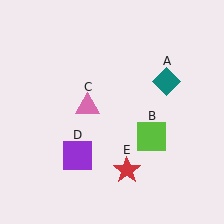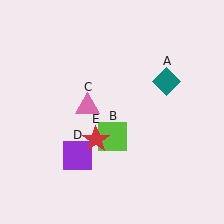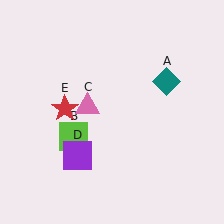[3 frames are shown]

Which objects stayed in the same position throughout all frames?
Teal diamond (object A) and pink triangle (object C) and purple square (object D) remained stationary.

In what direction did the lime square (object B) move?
The lime square (object B) moved left.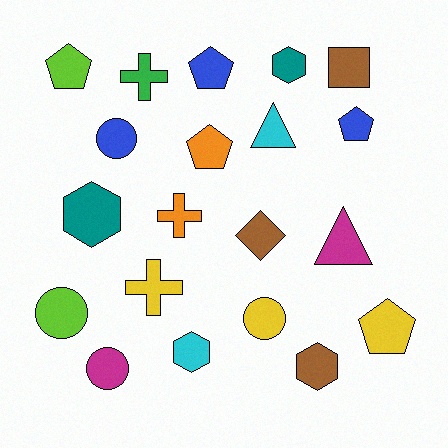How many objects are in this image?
There are 20 objects.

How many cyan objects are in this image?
There are 2 cyan objects.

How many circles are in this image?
There are 4 circles.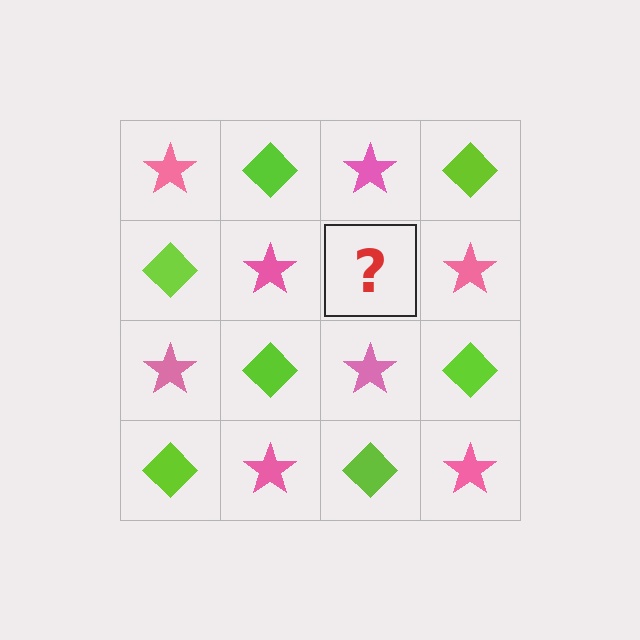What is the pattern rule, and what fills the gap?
The rule is that it alternates pink star and lime diamond in a checkerboard pattern. The gap should be filled with a lime diamond.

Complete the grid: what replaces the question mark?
The question mark should be replaced with a lime diamond.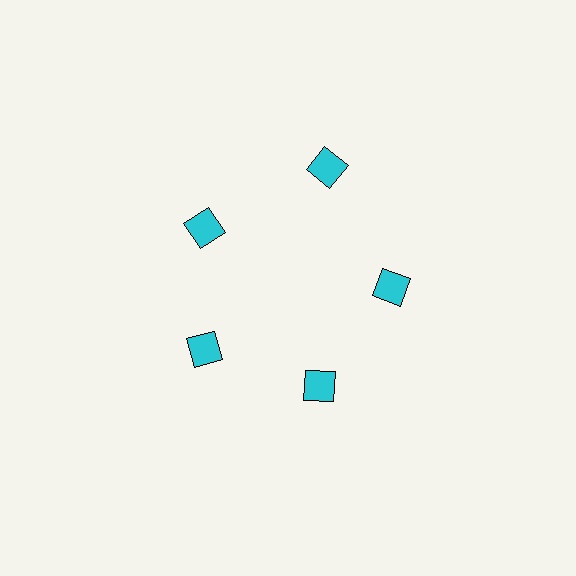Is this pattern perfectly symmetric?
No. The 5 cyan squares are arranged in a ring, but one element near the 1 o'clock position is pushed outward from the center, breaking the 5-fold rotational symmetry.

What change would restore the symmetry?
The symmetry would be restored by moving it inward, back onto the ring so that all 5 squares sit at equal angles and equal distance from the center.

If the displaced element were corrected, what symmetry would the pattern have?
It would have 5-fold rotational symmetry — the pattern would map onto itself every 72 degrees.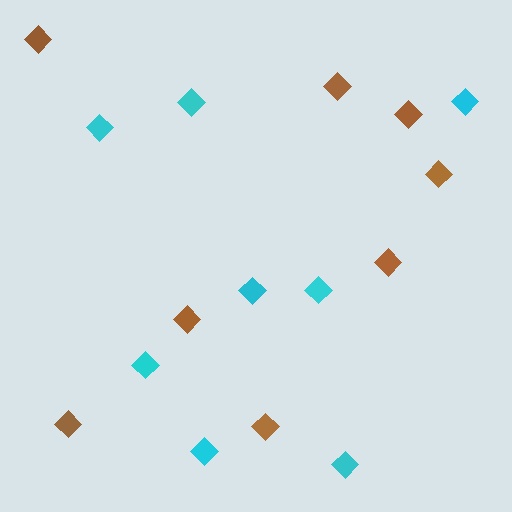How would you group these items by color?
There are 2 groups: one group of cyan diamonds (8) and one group of brown diamonds (8).